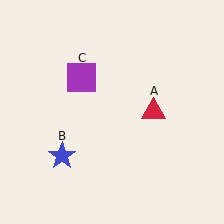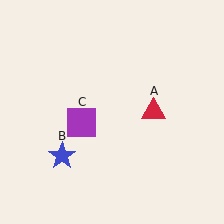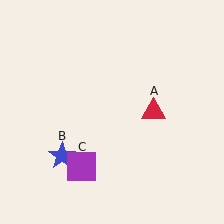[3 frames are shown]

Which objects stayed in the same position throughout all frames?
Red triangle (object A) and blue star (object B) remained stationary.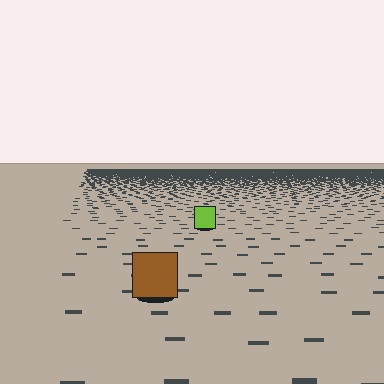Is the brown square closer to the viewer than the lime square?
Yes. The brown square is closer — you can tell from the texture gradient: the ground texture is coarser near it.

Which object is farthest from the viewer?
The lime square is farthest from the viewer. It appears smaller and the ground texture around it is denser.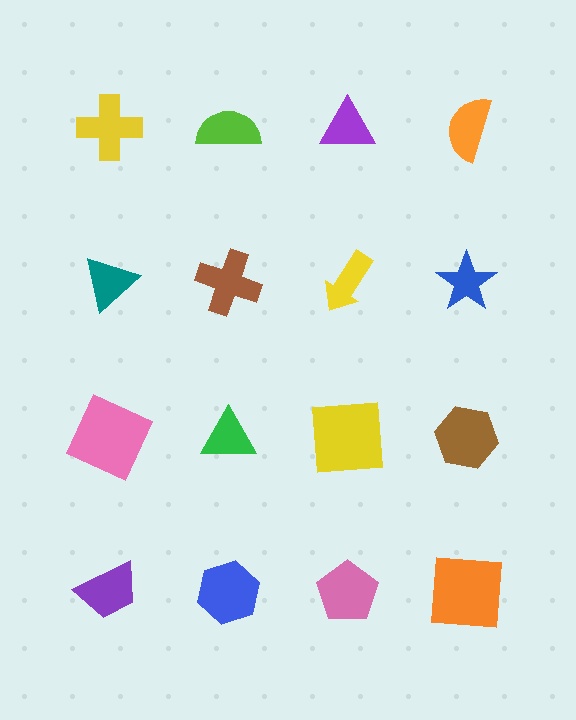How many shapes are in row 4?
4 shapes.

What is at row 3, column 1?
A pink square.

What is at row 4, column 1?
A purple trapezoid.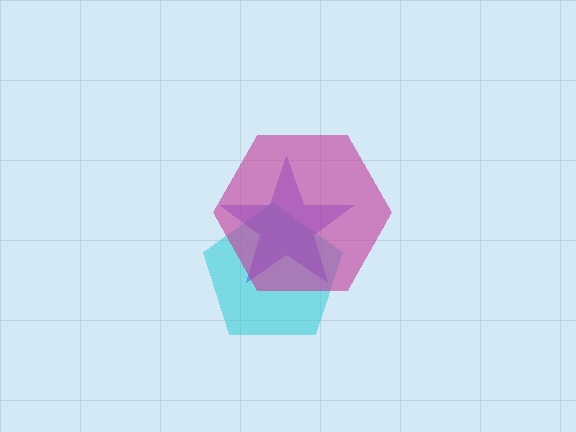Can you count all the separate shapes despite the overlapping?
Yes, there are 3 separate shapes.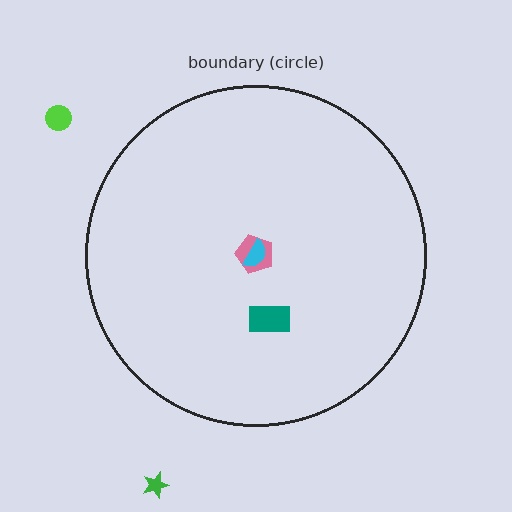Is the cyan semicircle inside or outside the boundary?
Inside.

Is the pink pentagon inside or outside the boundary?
Inside.